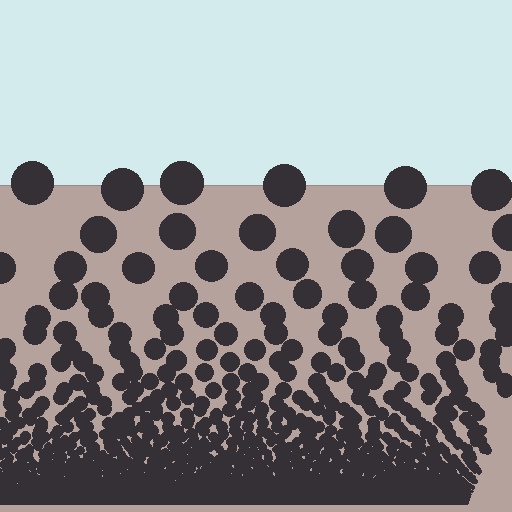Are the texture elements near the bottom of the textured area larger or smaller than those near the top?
Smaller. The gradient is inverted — elements near the bottom are smaller and denser.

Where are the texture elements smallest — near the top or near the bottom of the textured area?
Near the bottom.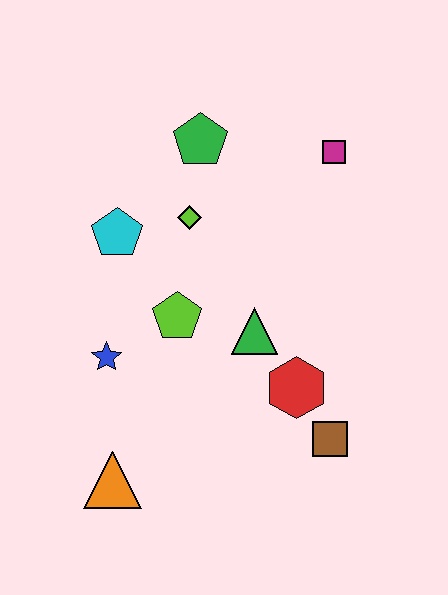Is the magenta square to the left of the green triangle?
No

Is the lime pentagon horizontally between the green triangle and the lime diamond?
No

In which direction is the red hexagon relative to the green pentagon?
The red hexagon is below the green pentagon.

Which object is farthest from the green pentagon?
The orange triangle is farthest from the green pentagon.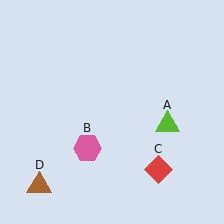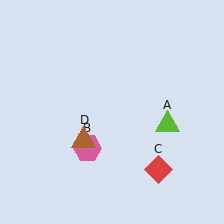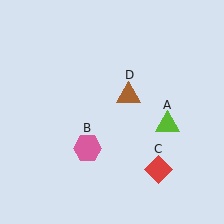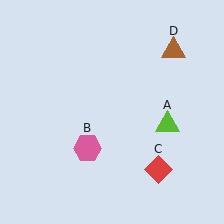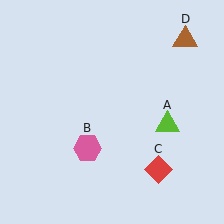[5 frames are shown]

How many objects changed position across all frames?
1 object changed position: brown triangle (object D).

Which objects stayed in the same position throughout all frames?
Lime triangle (object A) and pink hexagon (object B) and red diamond (object C) remained stationary.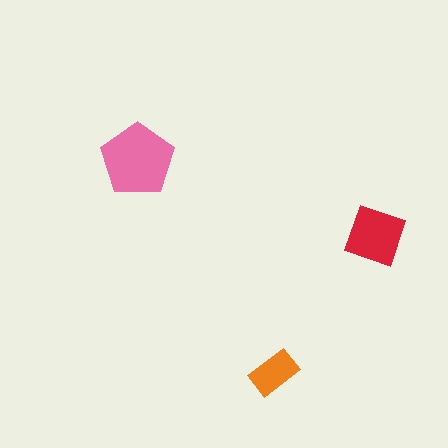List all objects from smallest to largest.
The orange rectangle, the red square, the pink pentagon.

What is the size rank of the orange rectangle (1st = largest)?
3rd.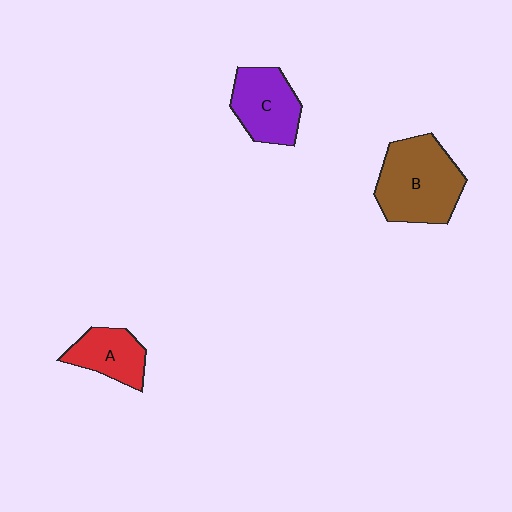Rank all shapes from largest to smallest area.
From largest to smallest: B (brown), C (purple), A (red).